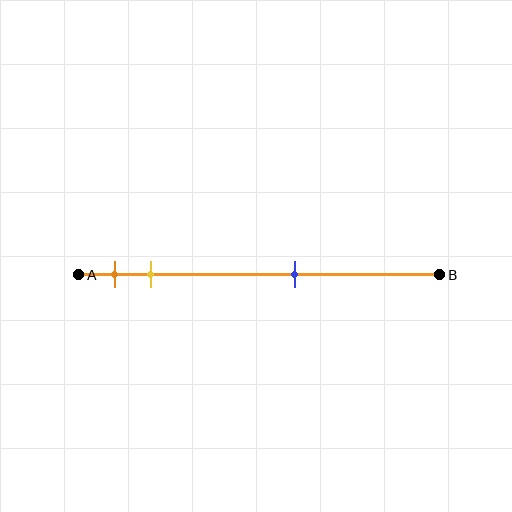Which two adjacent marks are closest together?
The orange and yellow marks are the closest adjacent pair.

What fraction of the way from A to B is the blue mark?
The blue mark is approximately 60% (0.6) of the way from A to B.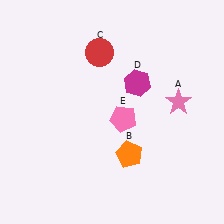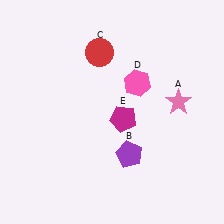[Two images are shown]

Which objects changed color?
B changed from orange to purple. D changed from magenta to pink. E changed from pink to magenta.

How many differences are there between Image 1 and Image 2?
There are 3 differences between the two images.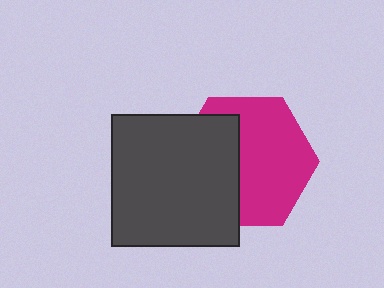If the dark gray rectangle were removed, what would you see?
You would see the complete magenta hexagon.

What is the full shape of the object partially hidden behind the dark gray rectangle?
The partially hidden object is a magenta hexagon.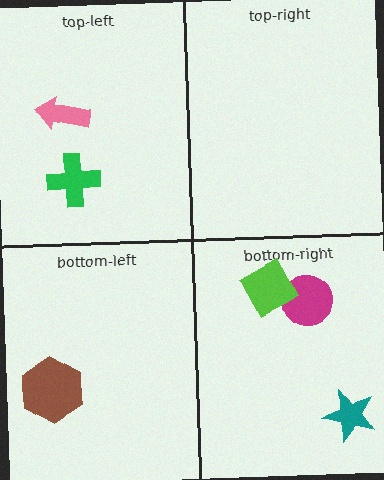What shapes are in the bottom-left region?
The brown hexagon.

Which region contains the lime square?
The bottom-right region.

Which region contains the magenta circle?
The bottom-right region.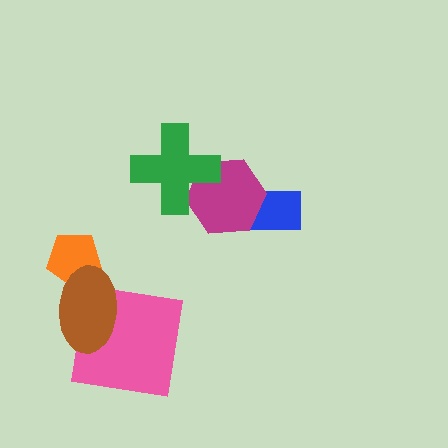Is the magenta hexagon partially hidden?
Yes, it is partially covered by another shape.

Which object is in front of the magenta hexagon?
The green cross is in front of the magenta hexagon.